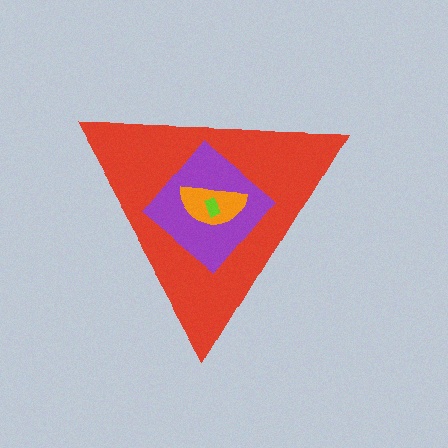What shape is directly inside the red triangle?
The purple diamond.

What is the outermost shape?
The red triangle.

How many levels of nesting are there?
4.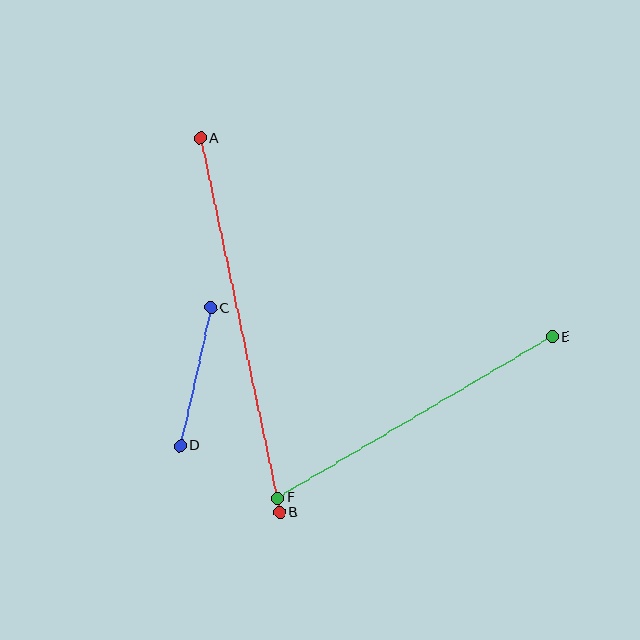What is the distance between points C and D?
The distance is approximately 141 pixels.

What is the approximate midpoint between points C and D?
The midpoint is at approximately (195, 377) pixels.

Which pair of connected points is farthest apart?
Points A and B are farthest apart.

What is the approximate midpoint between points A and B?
The midpoint is at approximately (240, 325) pixels.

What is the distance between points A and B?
The distance is approximately 382 pixels.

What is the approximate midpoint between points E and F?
The midpoint is at approximately (415, 417) pixels.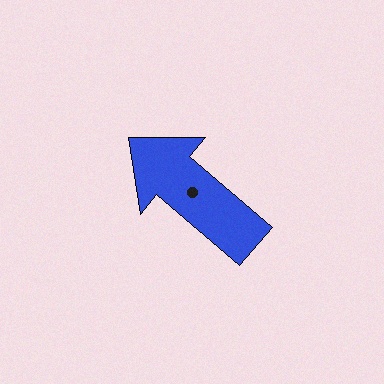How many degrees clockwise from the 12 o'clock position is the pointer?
Approximately 310 degrees.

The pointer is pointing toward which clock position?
Roughly 10 o'clock.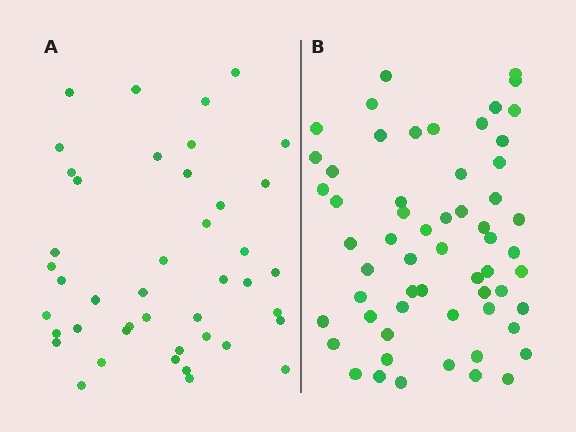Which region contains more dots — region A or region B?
Region B (the right region) has more dots.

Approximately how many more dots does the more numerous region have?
Region B has approximately 15 more dots than region A.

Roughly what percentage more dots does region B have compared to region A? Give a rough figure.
About 35% more.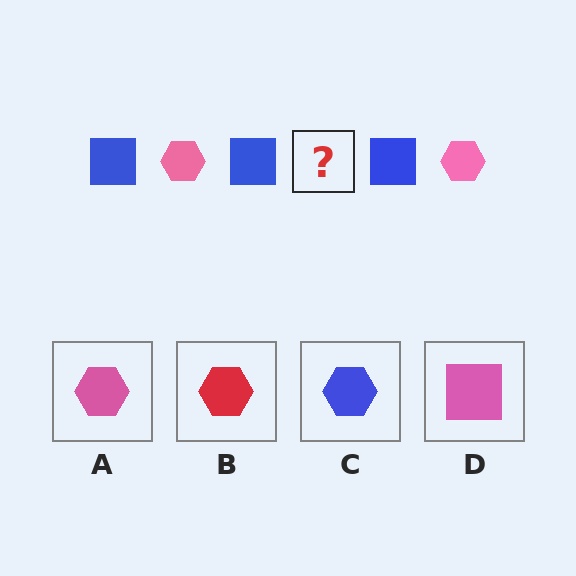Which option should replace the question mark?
Option A.